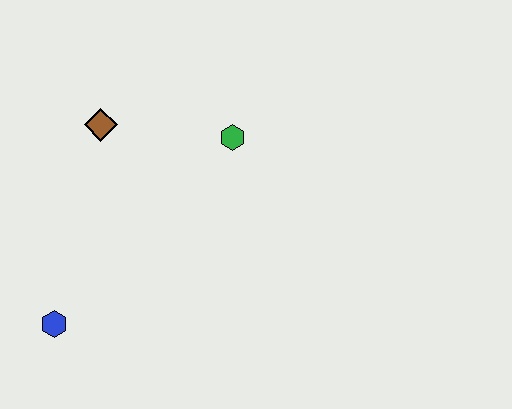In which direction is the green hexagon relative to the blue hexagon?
The green hexagon is above the blue hexagon.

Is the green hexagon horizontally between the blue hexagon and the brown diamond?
No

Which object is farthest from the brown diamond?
The blue hexagon is farthest from the brown diamond.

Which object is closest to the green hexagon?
The brown diamond is closest to the green hexagon.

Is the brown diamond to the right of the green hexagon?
No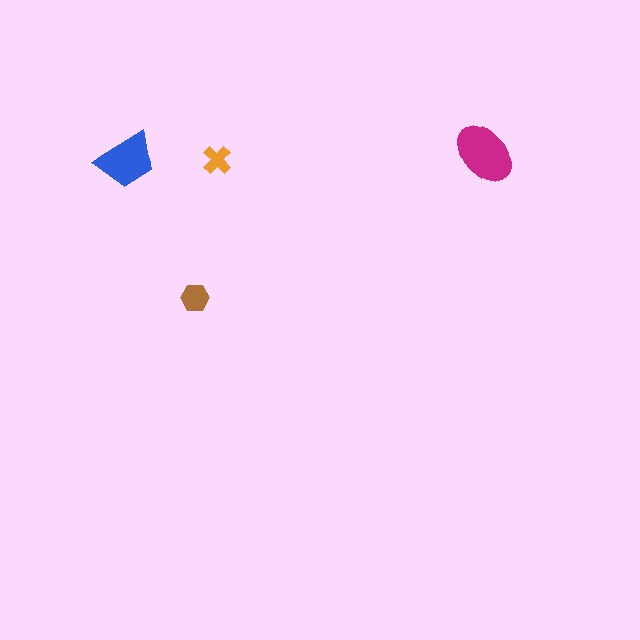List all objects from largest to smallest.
The magenta ellipse, the blue trapezoid, the brown hexagon, the orange cross.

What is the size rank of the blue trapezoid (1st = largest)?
2nd.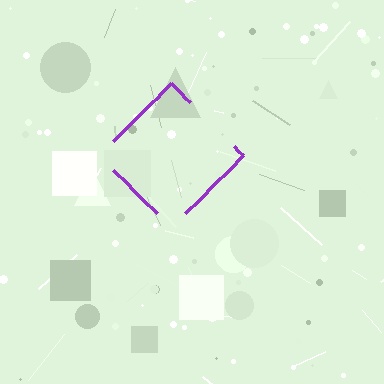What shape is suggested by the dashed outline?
The dashed outline suggests a diamond.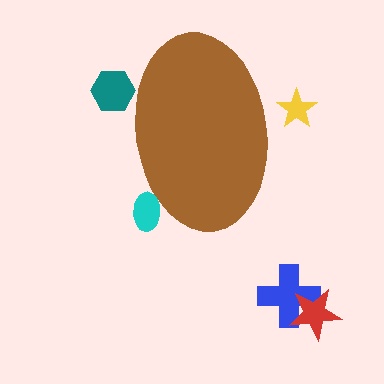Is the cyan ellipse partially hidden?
Yes, the cyan ellipse is partially hidden behind the brown ellipse.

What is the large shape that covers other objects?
A brown ellipse.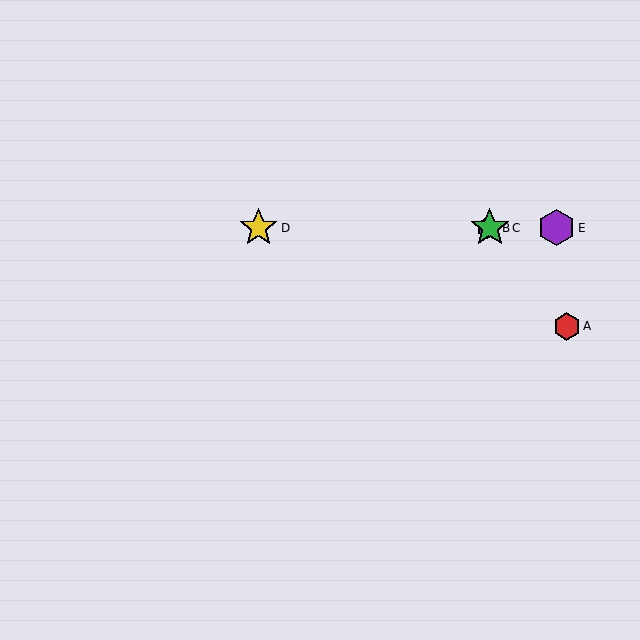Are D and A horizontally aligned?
No, D is at y≈228 and A is at y≈326.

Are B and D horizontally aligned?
Yes, both are at y≈228.